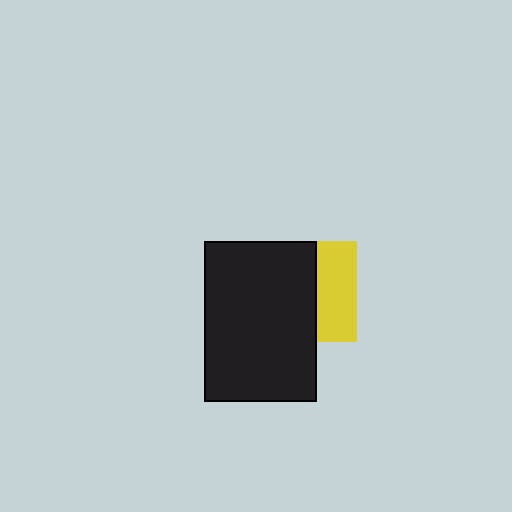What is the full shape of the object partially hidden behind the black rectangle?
The partially hidden object is a yellow square.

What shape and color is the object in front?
The object in front is a black rectangle.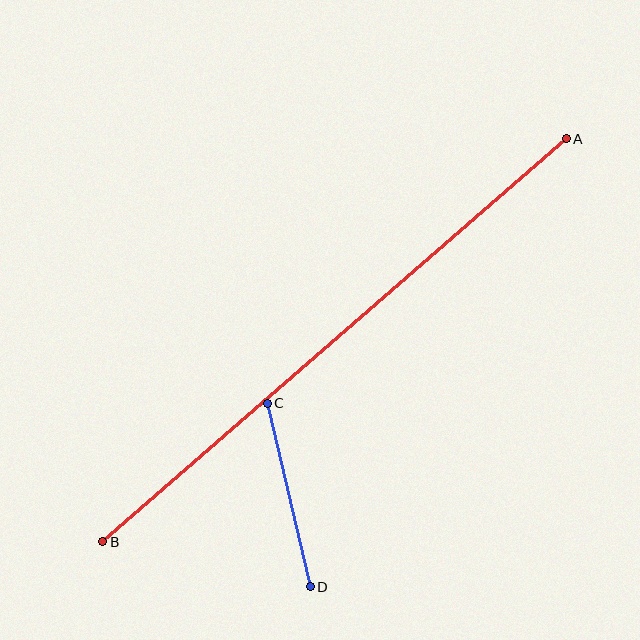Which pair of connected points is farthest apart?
Points A and B are farthest apart.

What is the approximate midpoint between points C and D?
The midpoint is at approximately (289, 495) pixels.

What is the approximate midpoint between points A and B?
The midpoint is at approximately (334, 340) pixels.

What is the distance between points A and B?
The distance is approximately 614 pixels.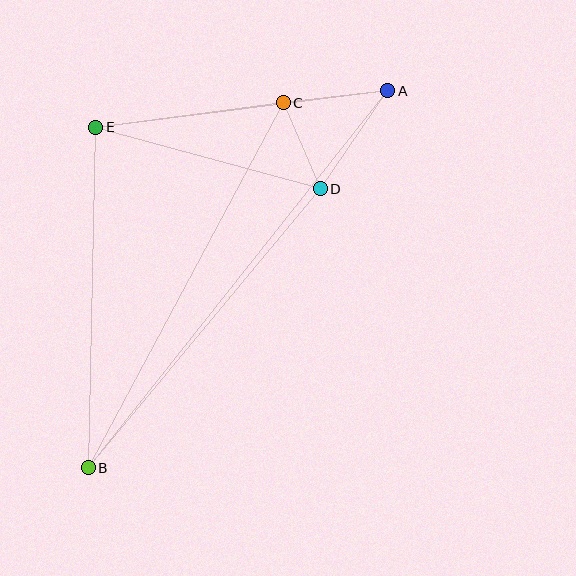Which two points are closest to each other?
Points C and D are closest to each other.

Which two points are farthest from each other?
Points A and B are farthest from each other.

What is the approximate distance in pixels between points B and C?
The distance between B and C is approximately 414 pixels.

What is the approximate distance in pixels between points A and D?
The distance between A and D is approximately 119 pixels.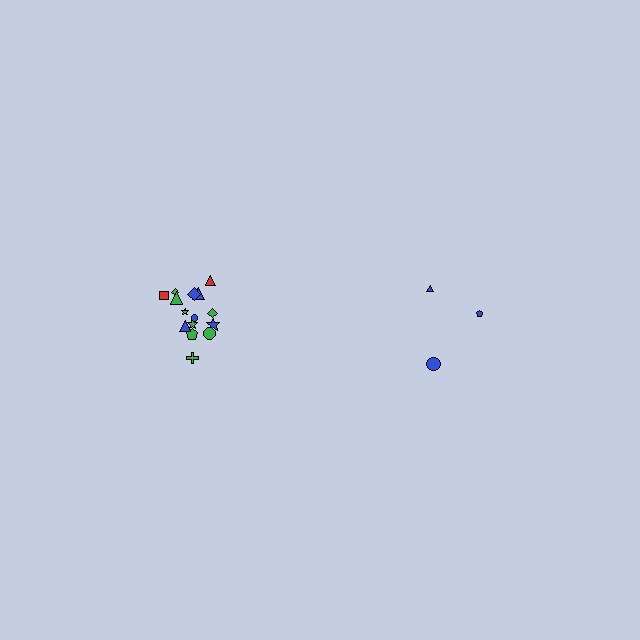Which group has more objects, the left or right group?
The left group.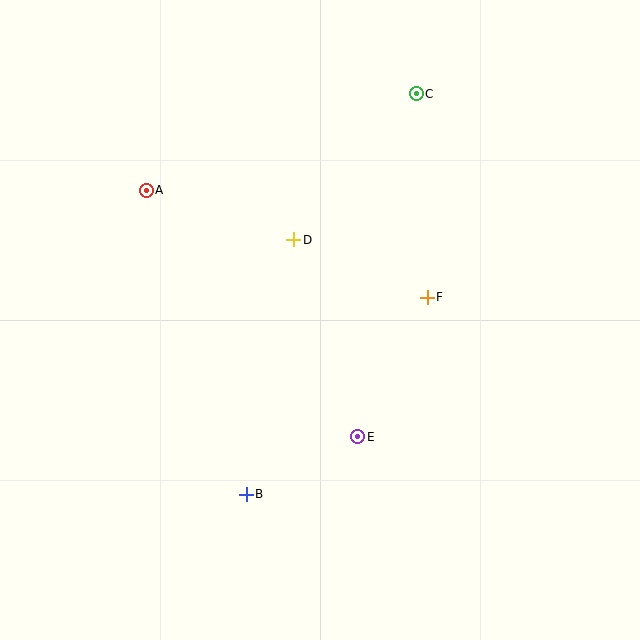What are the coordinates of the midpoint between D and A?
The midpoint between D and A is at (220, 215).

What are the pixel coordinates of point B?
Point B is at (246, 494).